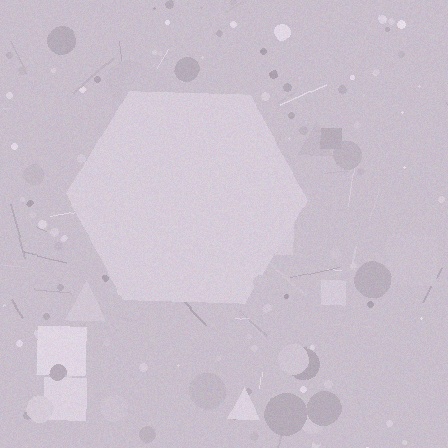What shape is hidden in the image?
A hexagon is hidden in the image.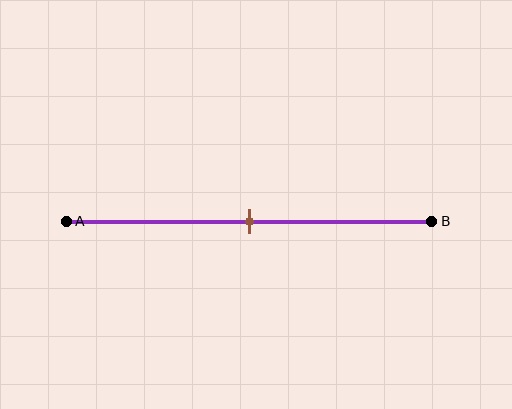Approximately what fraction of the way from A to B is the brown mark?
The brown mark is approximately 50% of the way from A to B.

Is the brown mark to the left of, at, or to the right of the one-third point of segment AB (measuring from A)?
The brown mark is to the right of the one-third point of segment AB.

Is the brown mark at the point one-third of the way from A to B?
No, the mark is at about 50% from A, not at the 33% one-third point.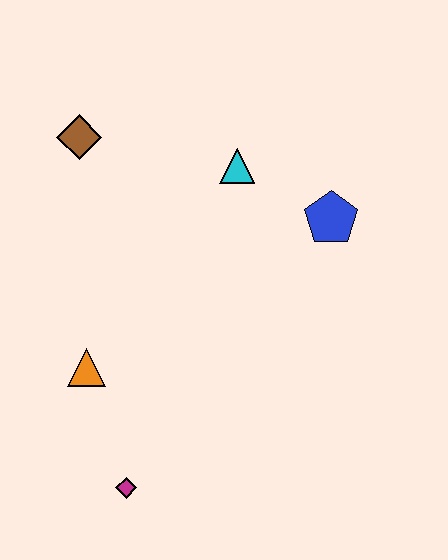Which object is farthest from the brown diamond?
The magenta diamond is farthest from the brown diamond.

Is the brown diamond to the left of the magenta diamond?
Yes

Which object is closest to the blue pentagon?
The cyan triangle is closest to the blue pentagon.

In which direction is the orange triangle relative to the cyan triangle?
The orange triangle is below the cyan triangle.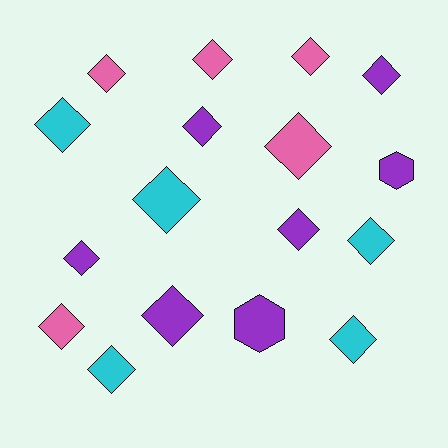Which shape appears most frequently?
Diamond, with 15 objects.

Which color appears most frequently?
Purple, with 7 objects.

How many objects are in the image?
There are 17 objects.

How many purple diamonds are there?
There are 5 purple diamonds.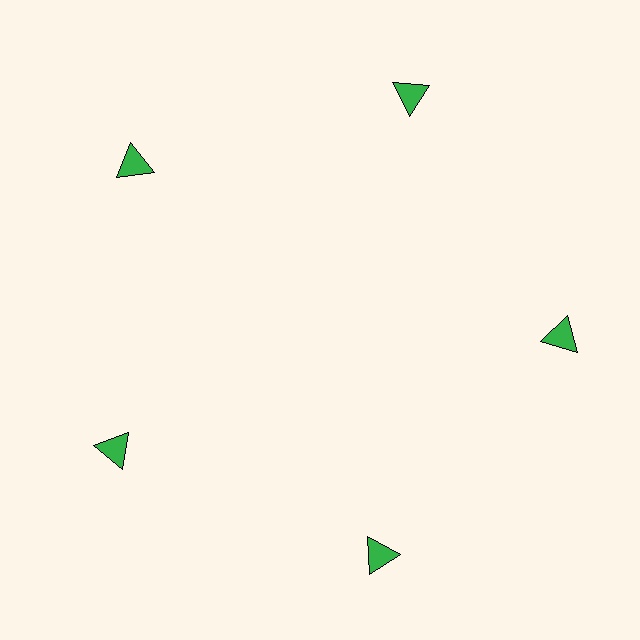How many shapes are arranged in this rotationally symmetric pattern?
There are 5 shapes, arranged in 5 groups of 1.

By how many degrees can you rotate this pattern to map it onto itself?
The pattern maps onto itself every 72 degrees of rotation.